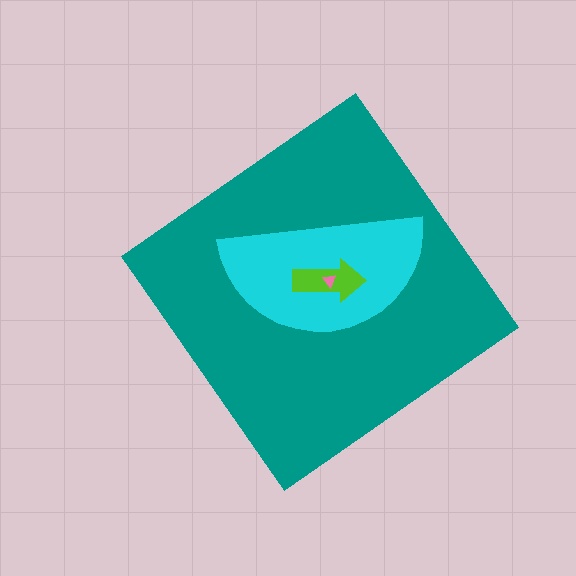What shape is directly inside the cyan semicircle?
The lime arrow.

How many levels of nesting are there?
4.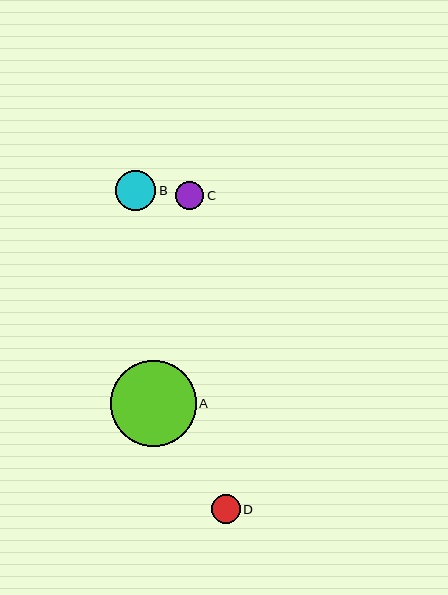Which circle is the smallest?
Circle C is the smallest with a size of approximately 28 pixels.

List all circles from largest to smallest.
From largest to smallest: A, B, D, C.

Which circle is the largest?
Circle A is the largest with a size of approximately 86 pixels.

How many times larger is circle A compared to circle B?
Circle A is approximately 2.1 times the size of circle B.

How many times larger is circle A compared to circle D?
Circle A is approximately 3.0 times the size of circle D.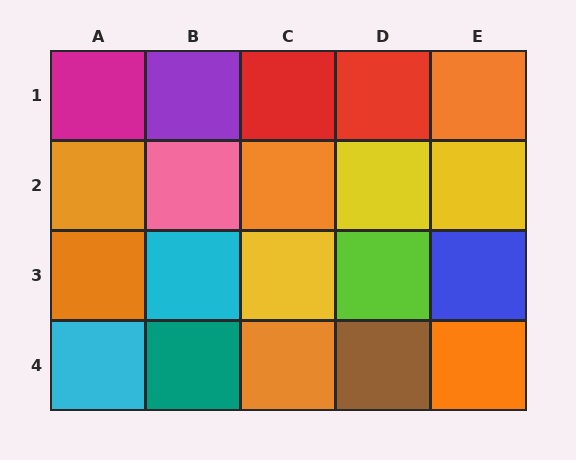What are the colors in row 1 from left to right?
Magenta, purple, red, red, orange.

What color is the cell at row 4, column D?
Brown.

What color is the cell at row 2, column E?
Yellow.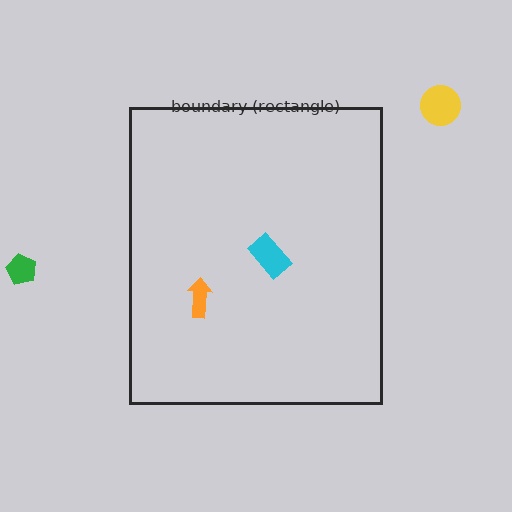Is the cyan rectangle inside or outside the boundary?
Inside.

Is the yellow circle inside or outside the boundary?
Outside.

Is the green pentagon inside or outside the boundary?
Outside.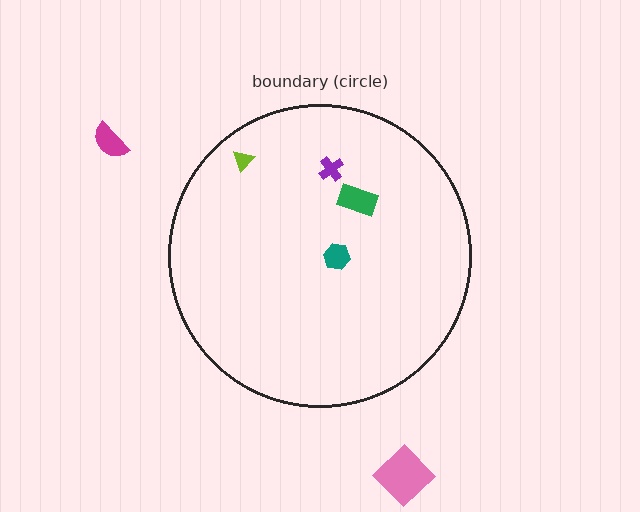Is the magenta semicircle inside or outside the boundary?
Outside.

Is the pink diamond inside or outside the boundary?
Outside.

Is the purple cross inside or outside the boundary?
Inside.